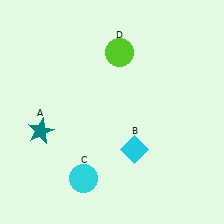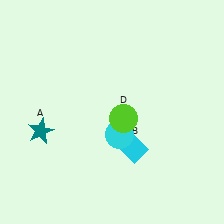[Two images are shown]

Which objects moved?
The objects that moved are: the cyan circle (C), the lime circle (D).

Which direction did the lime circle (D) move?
The lime circle (D) moved down.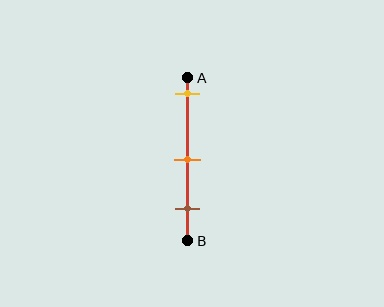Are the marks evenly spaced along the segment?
Yes, the marks are approximately evenly spaced.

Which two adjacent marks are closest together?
The orange and brown marks are the closest adjacent pair.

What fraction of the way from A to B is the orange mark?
The orange mark is approximately 50% (0.5) of the way from A to B.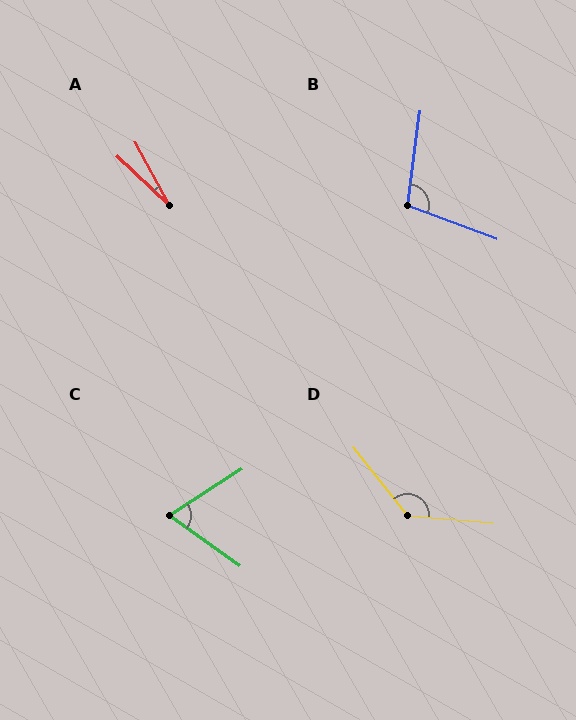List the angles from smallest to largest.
A (18°), C (69°), B (103°), D (133°).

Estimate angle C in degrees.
Approximately 69 degrees.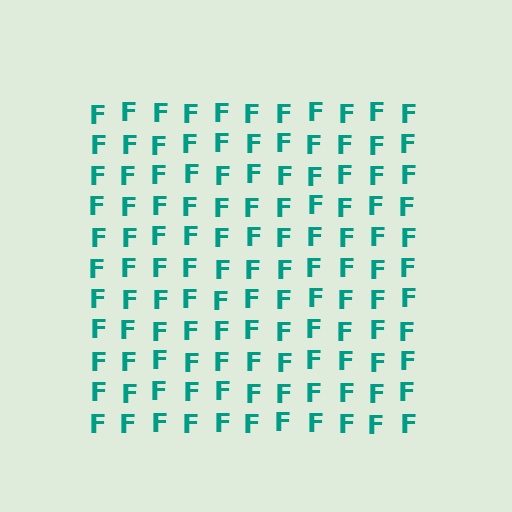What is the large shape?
The large shape is a square.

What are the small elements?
The small elements are letter F's.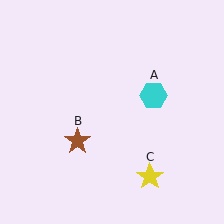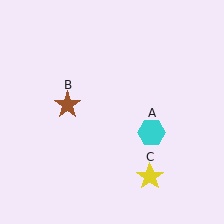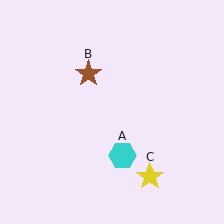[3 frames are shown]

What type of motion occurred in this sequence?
The cyan hexagon (object A), brown star (object B) rotated clockwise around the center of the scene.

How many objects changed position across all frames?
2 objects changed position: cyan hexagon (object A), brown star (object B).